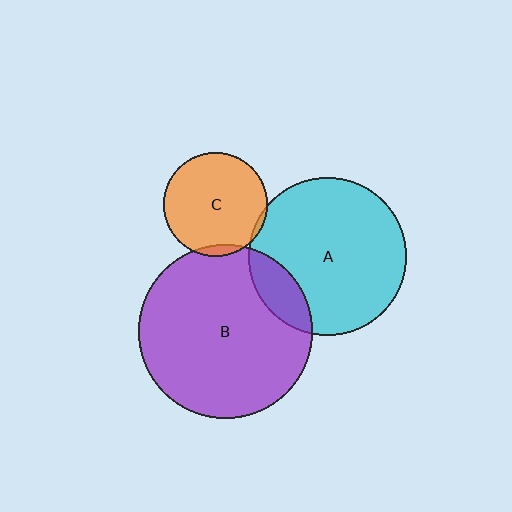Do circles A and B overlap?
Yes.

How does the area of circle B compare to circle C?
Approximately 2.8 times.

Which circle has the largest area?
Circle B (purple).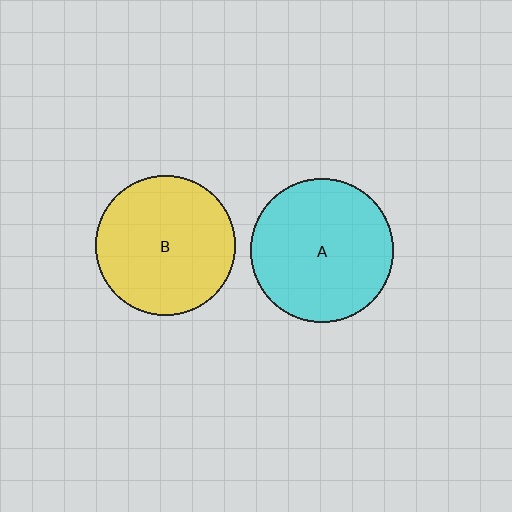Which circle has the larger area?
Circle A (cyan).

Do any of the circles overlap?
No, none of the circles overlap.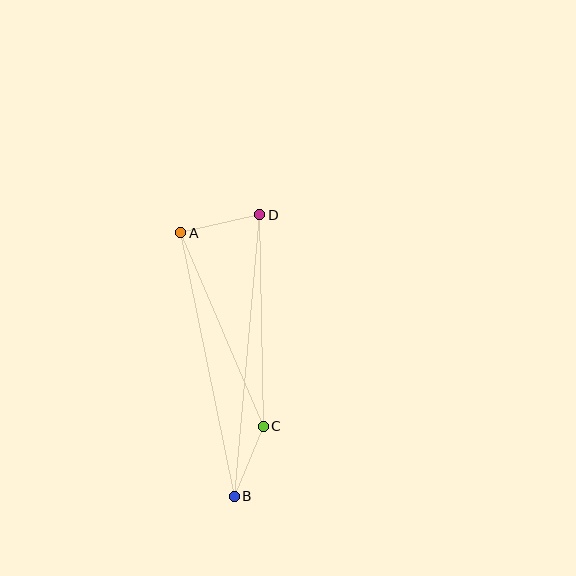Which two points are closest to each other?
Points B and C are closest to each other.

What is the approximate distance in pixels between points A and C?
The distance between A and C is approximately 210 pixels.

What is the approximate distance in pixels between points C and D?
The distance between C and D is approximately 212 pixels.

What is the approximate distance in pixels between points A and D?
The distance between A and D is approximately 81 pixels.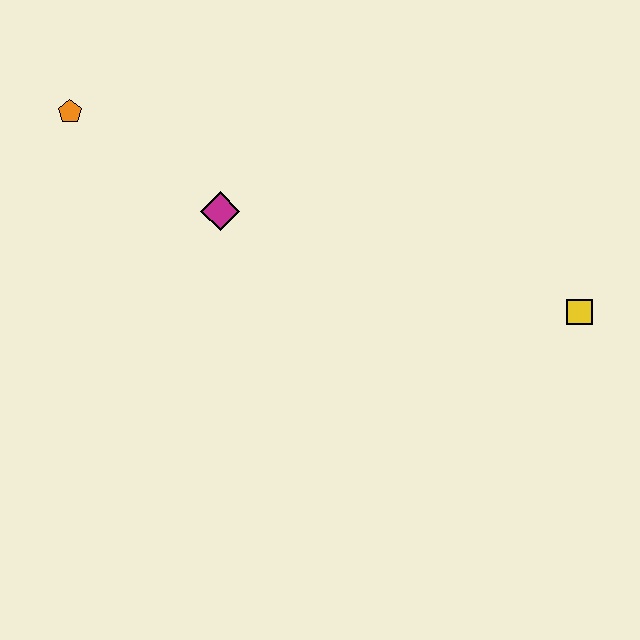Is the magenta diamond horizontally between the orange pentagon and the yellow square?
Yes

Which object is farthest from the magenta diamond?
The yellow square is farthest from the magenta diamond.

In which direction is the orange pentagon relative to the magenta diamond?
The orange pentagon is to the left of the magenta diamond.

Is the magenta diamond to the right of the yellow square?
No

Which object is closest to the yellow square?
The magenta diamond is closest to the yellow square.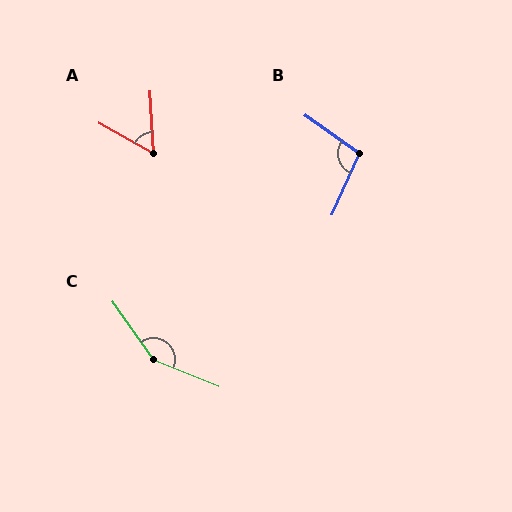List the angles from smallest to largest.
A (58°), B (101°), C (147°).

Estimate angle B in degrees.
Approximately 101 degrees.